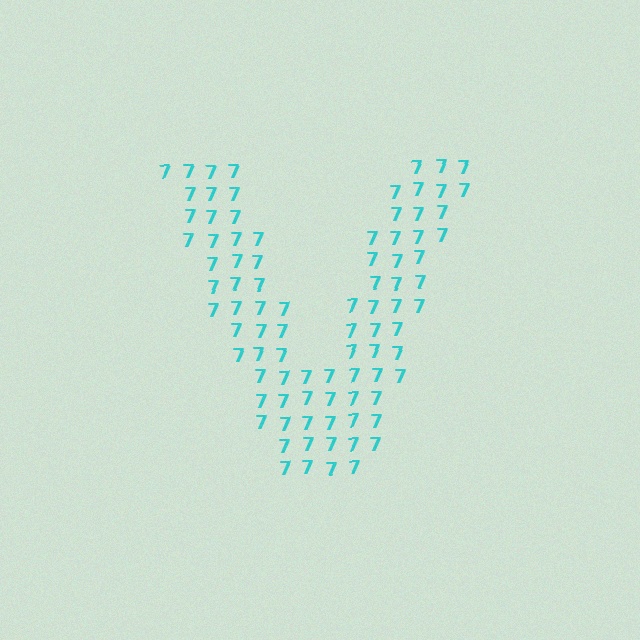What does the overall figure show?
The overall figure shows the letter V.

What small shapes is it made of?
It is made of small digit 7's.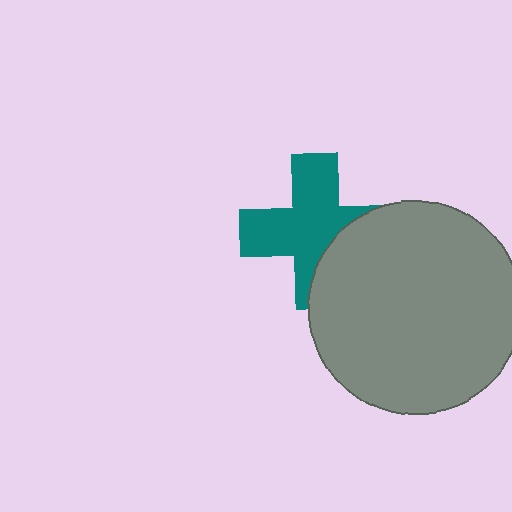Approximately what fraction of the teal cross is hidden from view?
Roughly 33% of the teal cross is hidden behind the gray circle.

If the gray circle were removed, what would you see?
You would see the complete teal cross.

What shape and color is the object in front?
The object in front is a gray circle.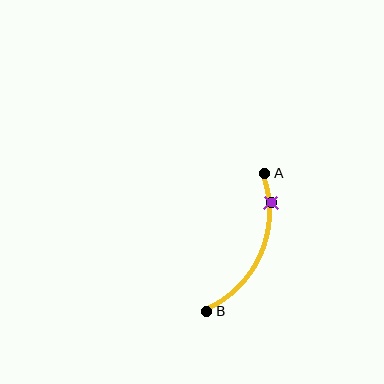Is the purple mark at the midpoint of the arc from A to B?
No. The purple mark lies on the arc but is closer to endpoint A. The arc midpoint would be at the point on the curve equidistant along the arc from both A and B.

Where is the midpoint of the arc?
The arc midpoint is the point on the curve farthest from the straight line joining A and B. It sits to the right of that line.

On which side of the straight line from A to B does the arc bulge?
The arc bulges to the right of the straight line connecting A and B.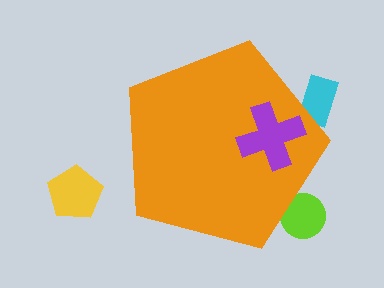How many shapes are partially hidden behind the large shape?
2 shapes are partially hidden.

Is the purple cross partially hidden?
No, the purple cross is fully visible.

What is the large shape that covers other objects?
An orange pentagon.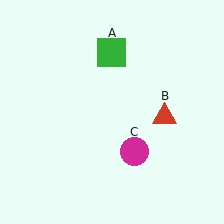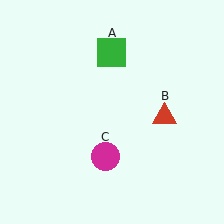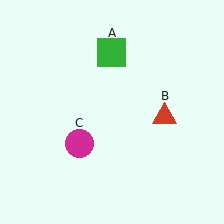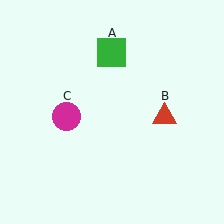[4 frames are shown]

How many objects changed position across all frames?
1 object changed position: magenta circle (object C).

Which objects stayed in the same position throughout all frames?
Green square (object A) and red triangle (object B) remained stationary.